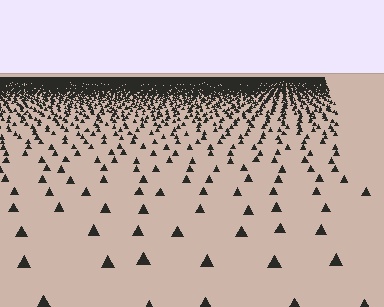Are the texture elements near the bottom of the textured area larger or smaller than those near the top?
Larger. Near the bottom, elements are closer to the viewer and appear at a bigger on-screen size.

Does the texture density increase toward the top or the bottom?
Density increases toward the top.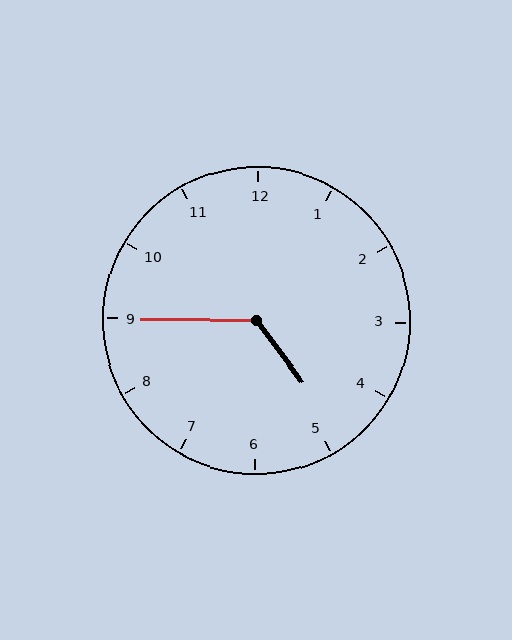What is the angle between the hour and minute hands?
Approximately 128 degrees.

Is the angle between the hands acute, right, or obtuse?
It is obtuse.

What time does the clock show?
4:45.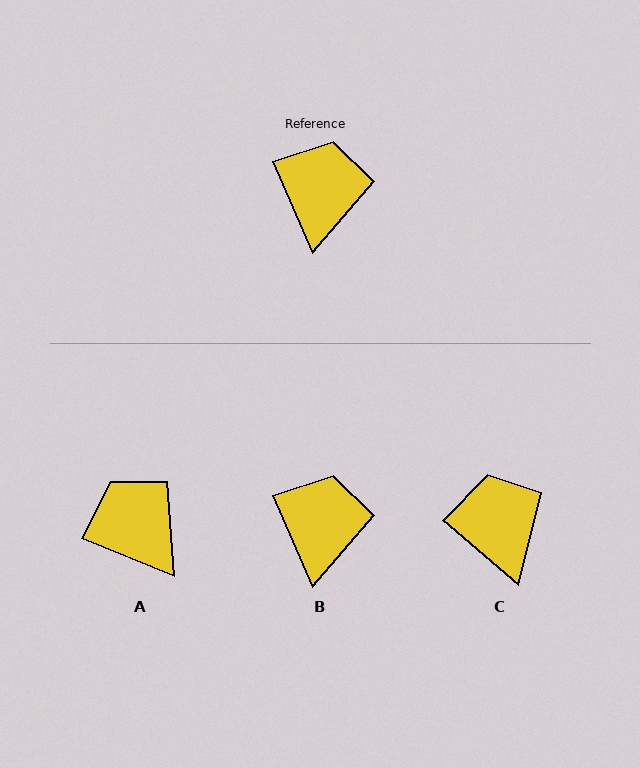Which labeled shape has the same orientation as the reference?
B.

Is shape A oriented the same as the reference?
No, it is off by about 45 degrees.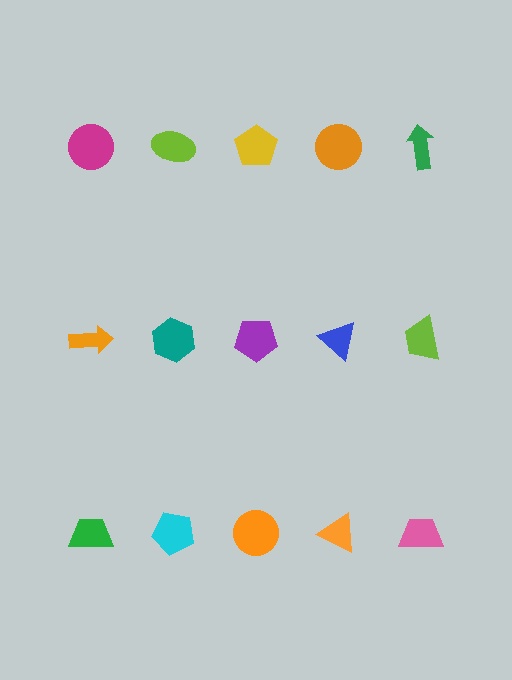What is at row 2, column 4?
A blue triangle.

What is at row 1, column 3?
A yellow pentagon.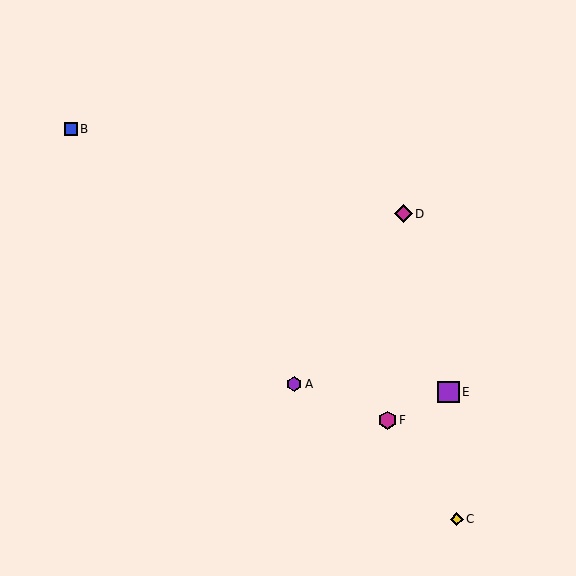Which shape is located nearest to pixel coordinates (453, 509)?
The yellow diamond (labeled C) at (457, 519) is nearest to that location.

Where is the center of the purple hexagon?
The center of the purple hexagon is at (294, 384).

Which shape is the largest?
The purple square (labeled E) is the largest.